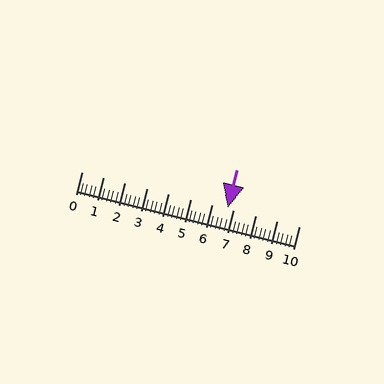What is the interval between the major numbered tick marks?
The major tick marks are spaced 1 units apart.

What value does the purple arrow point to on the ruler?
The purple arrow points to approximately 6.7.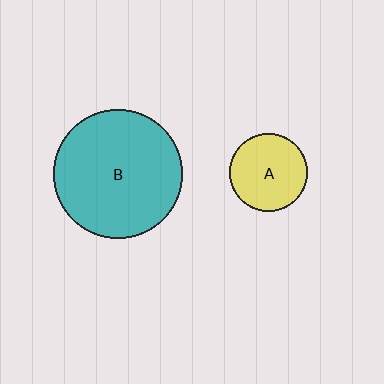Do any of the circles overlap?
No, none of the circles overlap.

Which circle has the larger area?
Circle B (teal).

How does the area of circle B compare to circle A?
Approximately 2.8 times.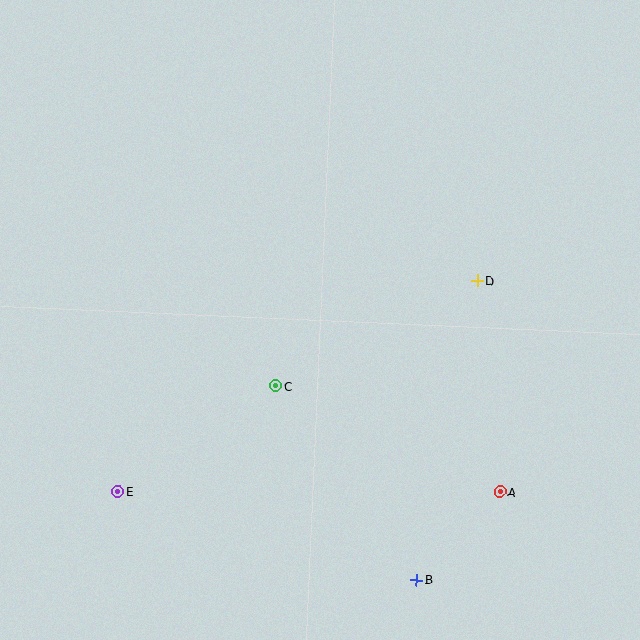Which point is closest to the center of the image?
Point C at (276, 386) is closest to the center.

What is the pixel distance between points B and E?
The distance between B and E is 311 pixels.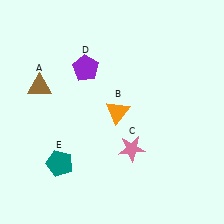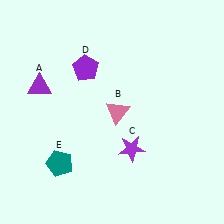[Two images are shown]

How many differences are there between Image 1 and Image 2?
There are 3 differences between the two images.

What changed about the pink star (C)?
In Image 1, C is pink. In Image 2, it changed to purple.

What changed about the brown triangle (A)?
In Image 1, A is brown. In Image 2, it changed to purple.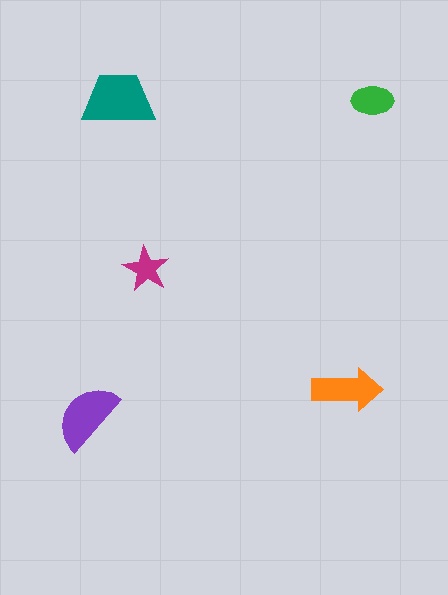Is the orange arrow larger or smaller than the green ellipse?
Larger.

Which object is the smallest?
The magenta star.